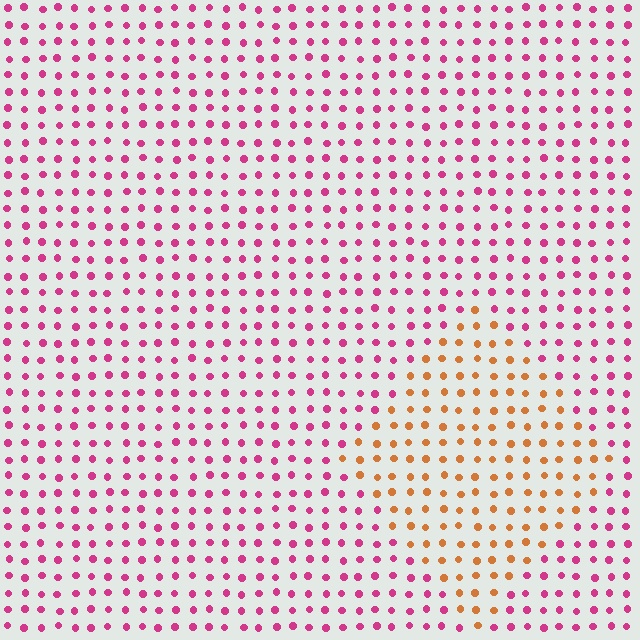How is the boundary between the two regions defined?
The boundary is defined purely by a slight shift in hue (about 57 degrees). Spacing, size, and orientation are identical on both sides.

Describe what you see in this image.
The image is filled with small magenta elements in a uniform arrangement. A diamond-shaped region is visible where the elements are tinted to a slightly different hue, forming a subtle color boundary.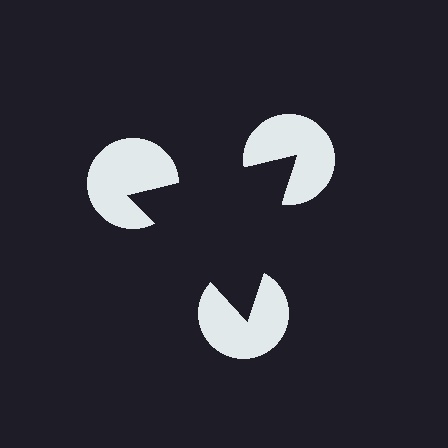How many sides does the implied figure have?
3 sides.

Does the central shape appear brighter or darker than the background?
It typically appears slightly darker than the background, even though no actual brightness change is drawn.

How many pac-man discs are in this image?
There are 3 — one at each vertex of the illusory triangle.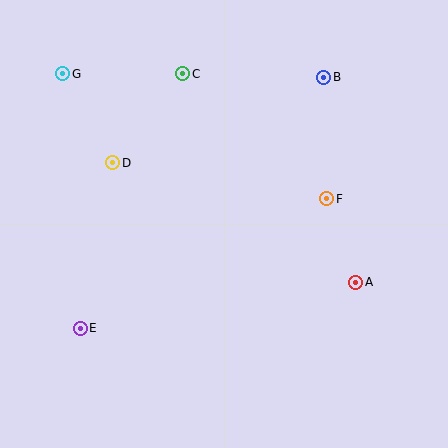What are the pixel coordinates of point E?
Point E is at (80, 328).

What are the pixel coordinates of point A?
Point A is at (356, 282).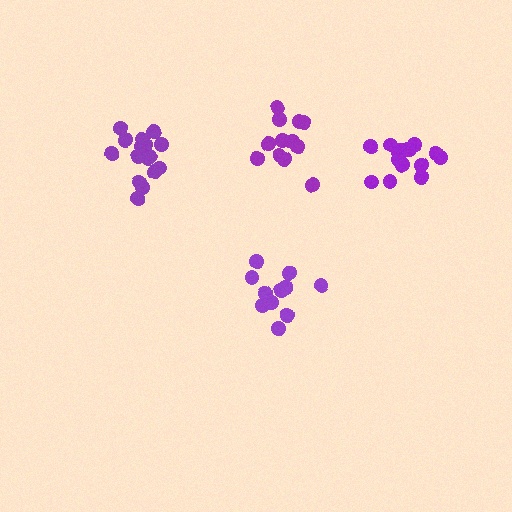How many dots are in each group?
Group 1: 12 dots, Group 2: 11 dots, Group 3: 16 dots, Group 4: 15 dots (54 total).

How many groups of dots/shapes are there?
There are 4 groups.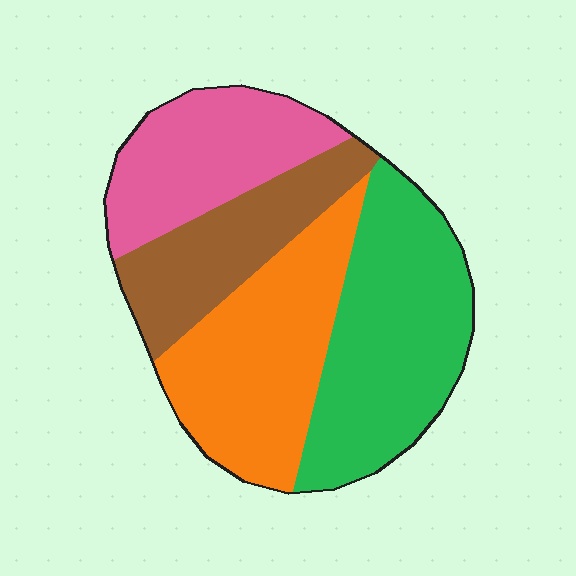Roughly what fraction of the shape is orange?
Orange covers roughly 30% of the shape.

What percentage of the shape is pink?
Pink takes up about one fifth (1/5) of the shape.